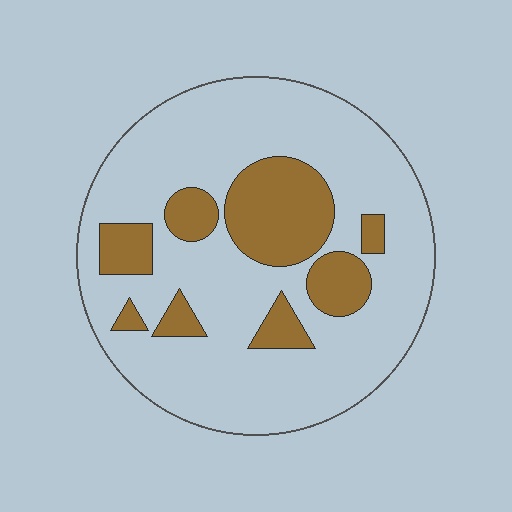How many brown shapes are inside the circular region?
8.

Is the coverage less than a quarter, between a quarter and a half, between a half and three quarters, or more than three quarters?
Less than a quarter.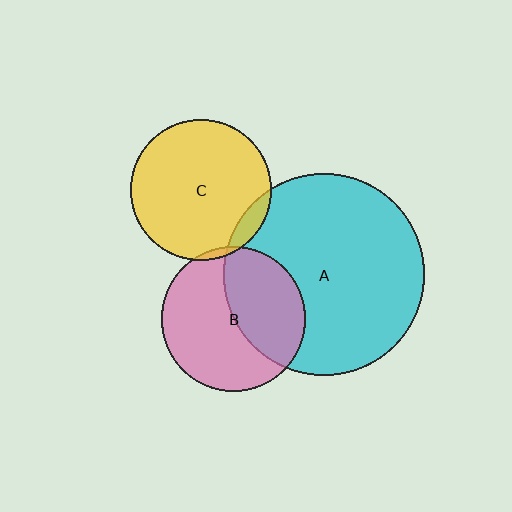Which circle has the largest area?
Circle A (cyan).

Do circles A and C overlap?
Yes.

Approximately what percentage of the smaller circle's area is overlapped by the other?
Approximately 10%.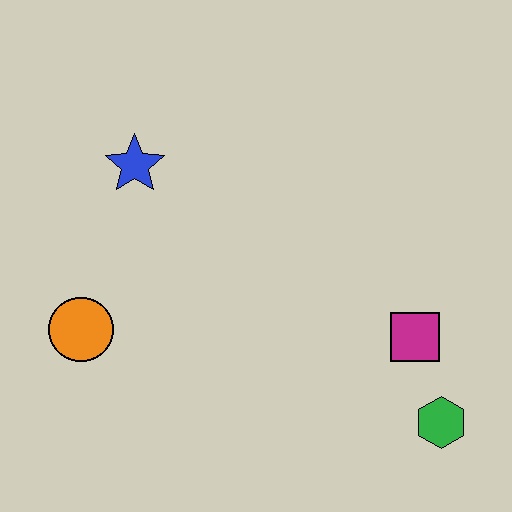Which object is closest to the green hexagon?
The magenta square is closest to the green hexagon.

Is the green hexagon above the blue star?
No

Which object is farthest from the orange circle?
The green hexagon is farthest from the orange circle.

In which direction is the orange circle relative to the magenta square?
The orange circle is to the left of the magenta square.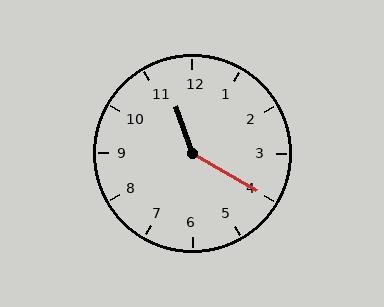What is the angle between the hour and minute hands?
Approximately 140 degrees.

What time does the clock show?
11:20.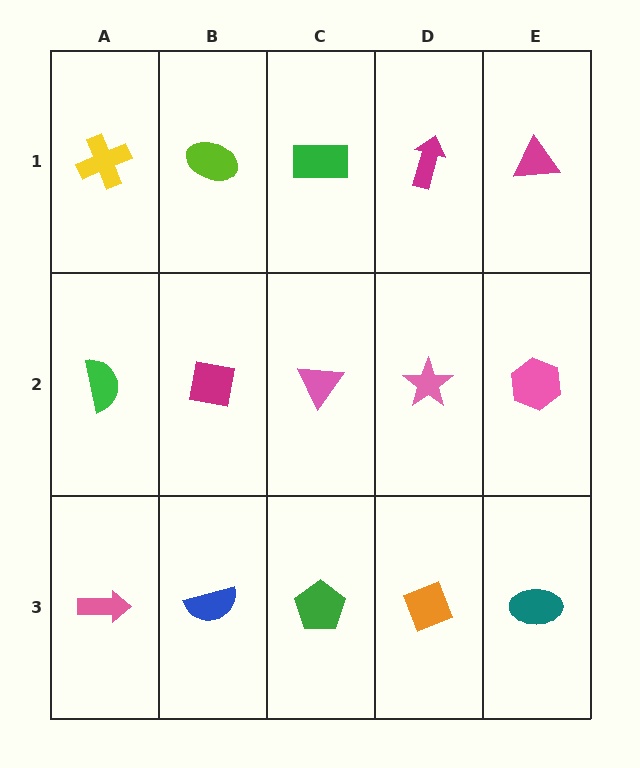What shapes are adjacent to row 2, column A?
A yellow cross (row 1, column A), a pink arrow (row 3, column A), a magenta square (row 2, column B).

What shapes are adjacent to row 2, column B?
A lime ellipse (row 1, column B), a blue semicircle (row 3, column B), a green semicircle (row 2, column A), a pink triangle (row 2, column C).